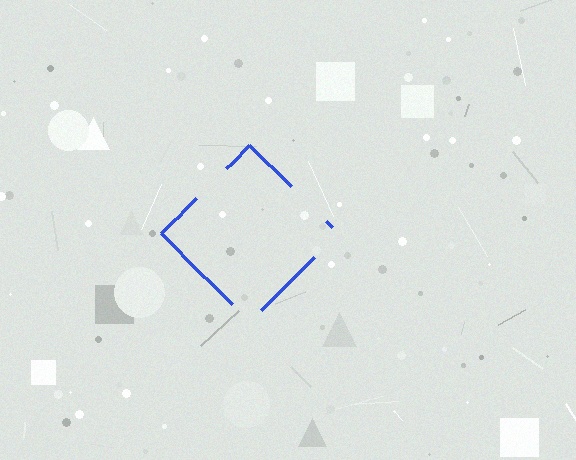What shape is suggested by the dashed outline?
The dashed outline suggests a diamond.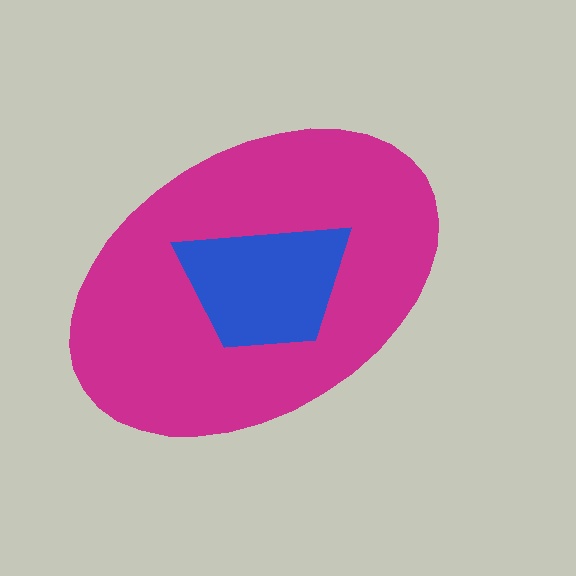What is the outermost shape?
The magenta ellipse.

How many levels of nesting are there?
2.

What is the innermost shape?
The blue trapezoid.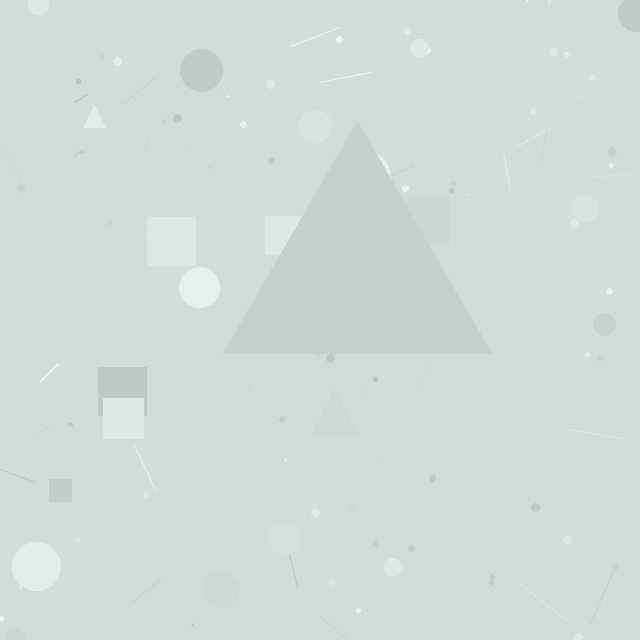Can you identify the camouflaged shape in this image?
The camouflaged shape is a triangle.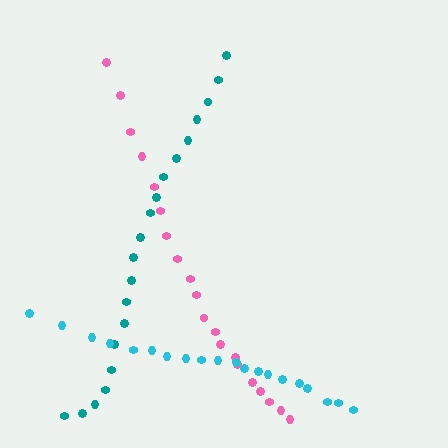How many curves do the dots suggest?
There are 3 distinct paths.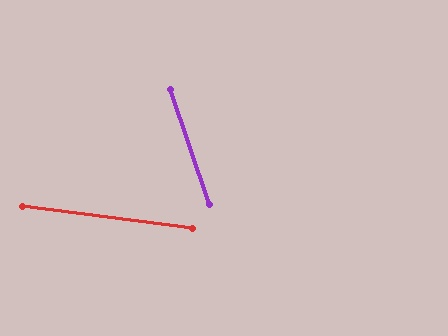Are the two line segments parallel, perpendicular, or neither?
Neither parallel nor perpendicular — they differ by about 64°.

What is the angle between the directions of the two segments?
Approximately 64 degrees.